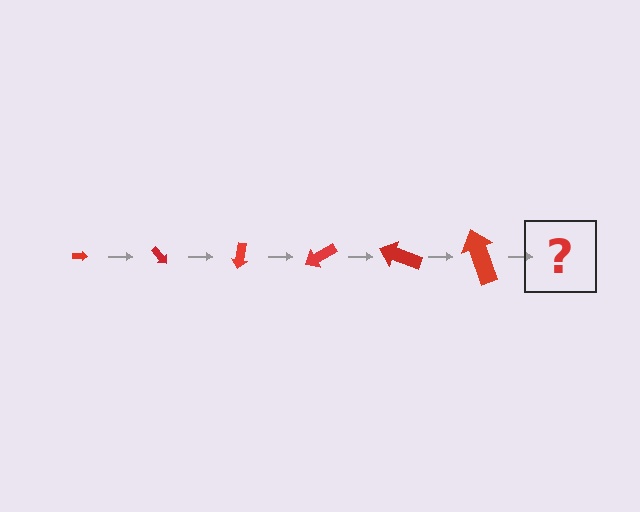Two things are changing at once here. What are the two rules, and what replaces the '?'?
The two rules are that the arrow grows larger each step and it rotates 50 degrees each step. The '?' should be an arrow, larger than the previous one and rotated 300 degrees from the start.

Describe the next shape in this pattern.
It should be an arrow, larger than the previous one and rotated 300 degrees from the start.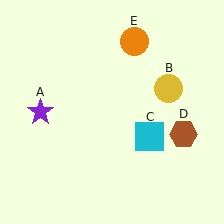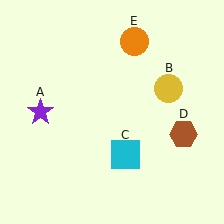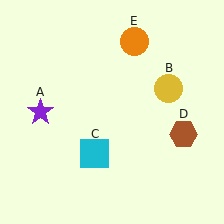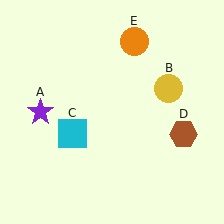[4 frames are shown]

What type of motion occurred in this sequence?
The cyan square (object C) rotated clockwise around the center of the scene.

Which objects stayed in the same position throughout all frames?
Purple star (object A) and yellow circle (object B) and brown hexagon (object D) and orange circle (object E) remained stationary.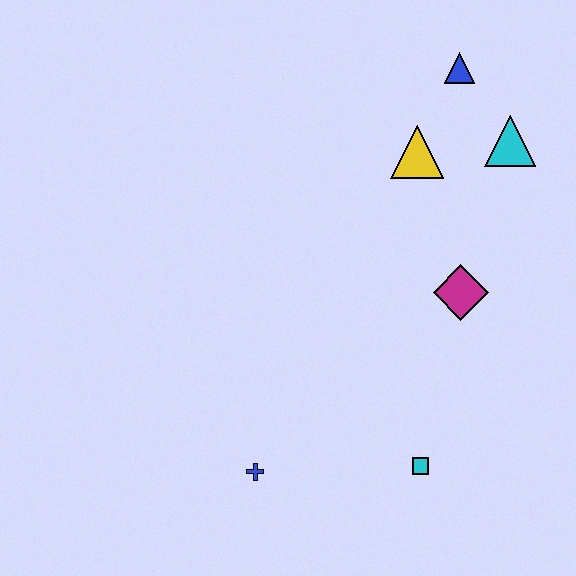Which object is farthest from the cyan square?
The blue triangle is farthest from the cyan square.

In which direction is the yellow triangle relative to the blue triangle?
The yellow triangle is below the blue triangle.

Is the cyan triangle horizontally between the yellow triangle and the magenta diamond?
No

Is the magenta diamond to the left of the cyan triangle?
Yes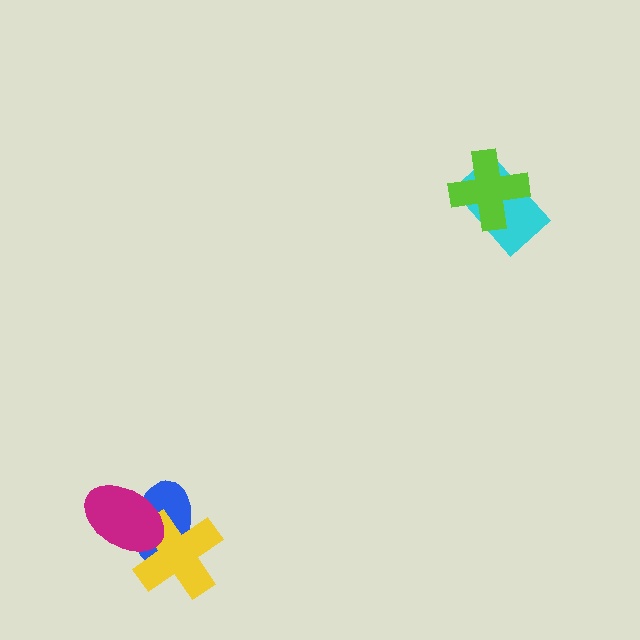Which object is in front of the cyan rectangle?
The lime cross is in front of the cyan rectangle.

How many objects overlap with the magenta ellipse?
2 objects overlap with the magenta ellipse.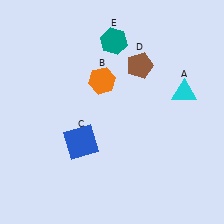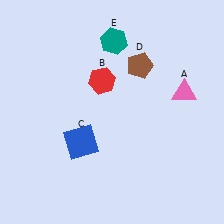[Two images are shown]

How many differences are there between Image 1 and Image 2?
There are 2 differences between the two images.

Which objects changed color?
A changed from cyan to pink. B changed from orange to red.